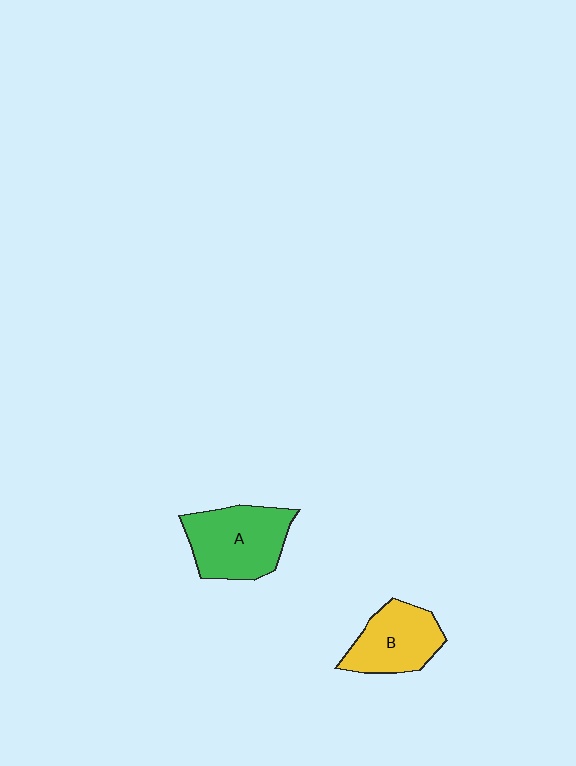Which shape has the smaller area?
Shape B (yellow).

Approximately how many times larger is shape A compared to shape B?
Approximately 1.2 times.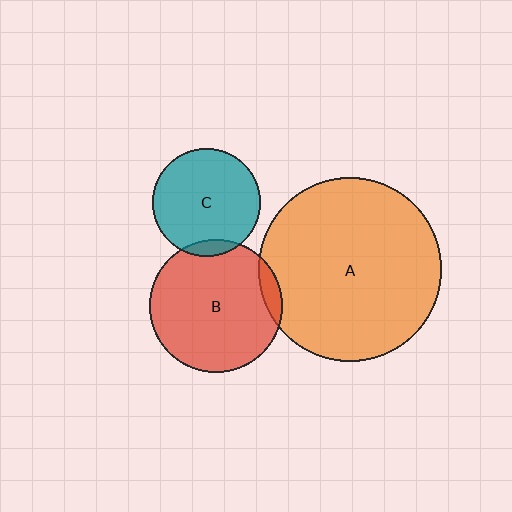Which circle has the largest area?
Circle A (orange).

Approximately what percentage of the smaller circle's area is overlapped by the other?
Approximately 5%.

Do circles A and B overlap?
Yes.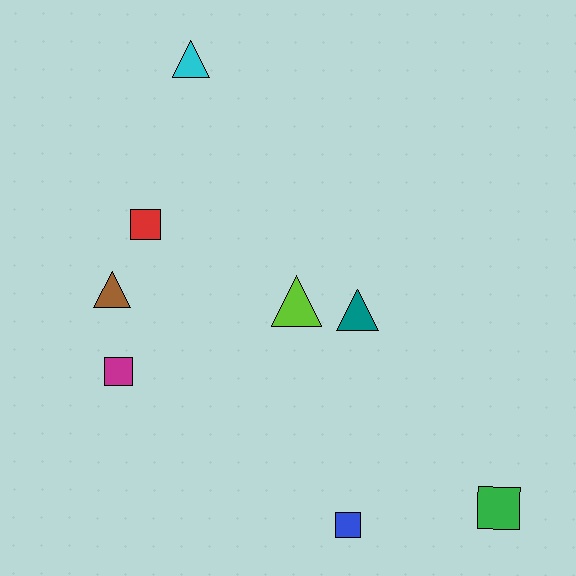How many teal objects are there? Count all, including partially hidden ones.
There is 1 teal object.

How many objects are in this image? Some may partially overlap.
There are 8 objects.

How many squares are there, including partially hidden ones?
There are 4 squares.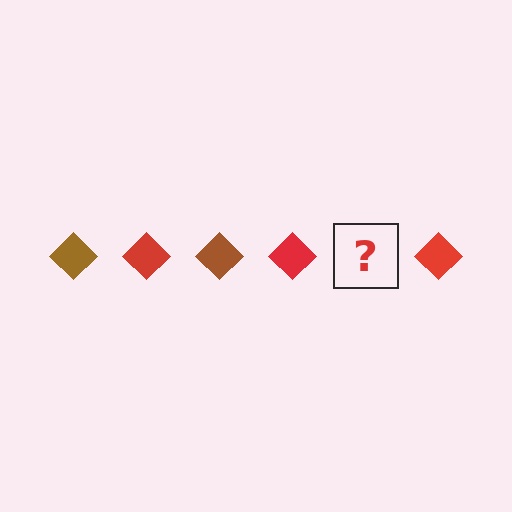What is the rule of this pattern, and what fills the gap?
The rule is that the pattern cycles through brown, red diamonds. The gap should be filled with a brown diamond.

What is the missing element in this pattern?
The missing element is a brown diamond.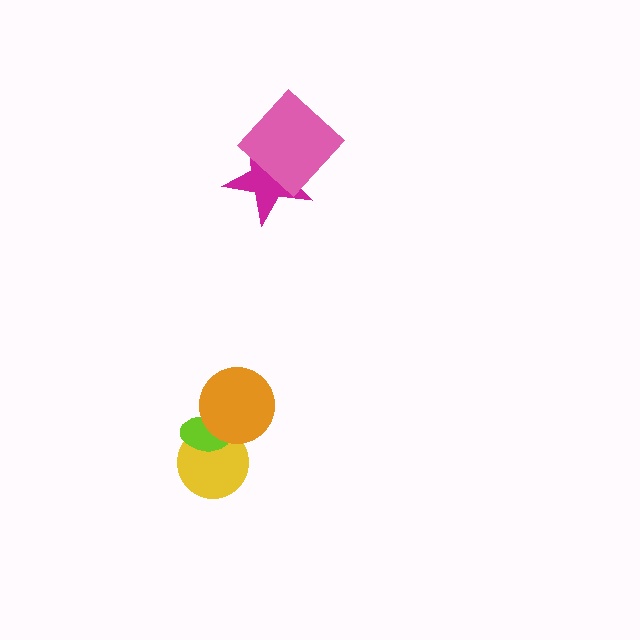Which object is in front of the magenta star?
The pink diamond is in front of the magenta star.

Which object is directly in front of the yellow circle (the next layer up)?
The lime ellipse is directly in front of the yellow circle.